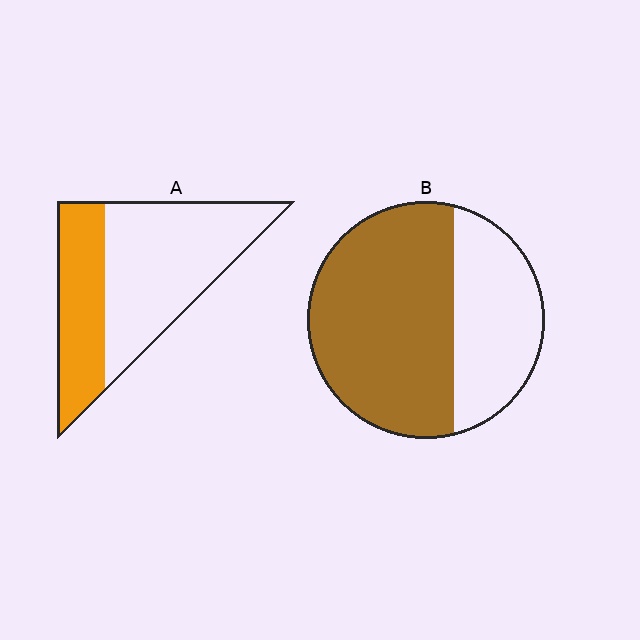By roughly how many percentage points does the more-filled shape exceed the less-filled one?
By roughly 30 percentage points (B over A).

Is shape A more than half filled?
No.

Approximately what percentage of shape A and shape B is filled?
A is approximately 35% and B is approximately 65%.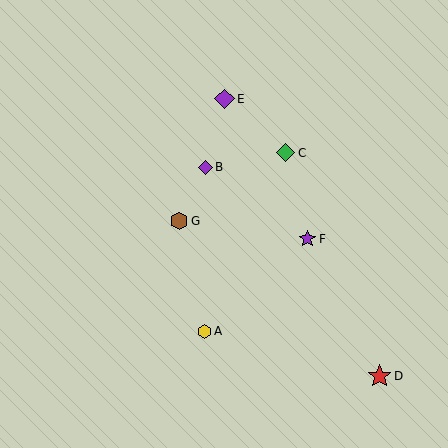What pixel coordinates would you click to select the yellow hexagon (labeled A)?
Click at (205, 331) to select the yellow hexagon A.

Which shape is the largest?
The red star (labeled D) is the largest.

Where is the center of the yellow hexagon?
The center of the yellow hexagon is at (205, 331).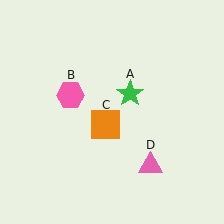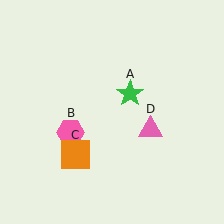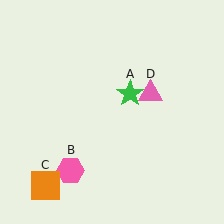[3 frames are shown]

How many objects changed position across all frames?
3 objects changed position: pink hexagon (object B), orange square (object C), pink triangle (object D).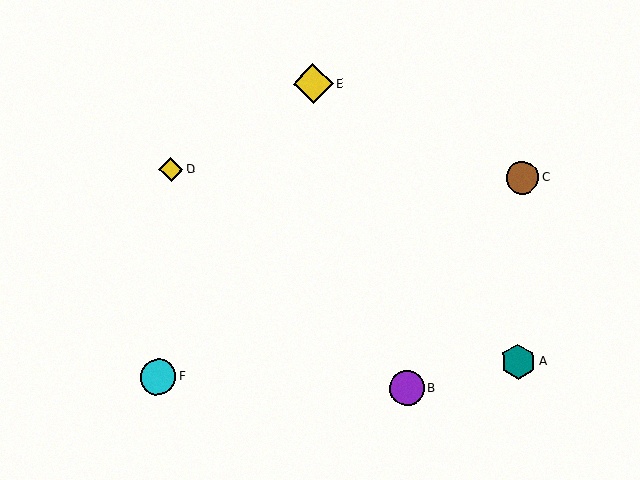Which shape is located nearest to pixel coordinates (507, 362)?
The teal hexagon (labeled A) at (518, 361) is nearest to that location.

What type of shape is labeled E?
Shape E is a yellow diamond.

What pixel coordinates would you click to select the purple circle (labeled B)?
Click at (407, 388) to select the purple circle B.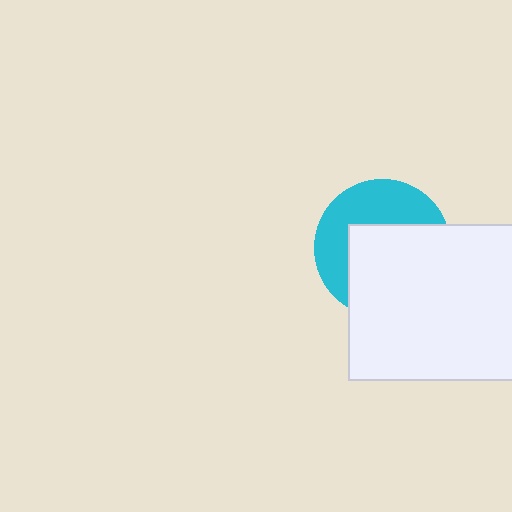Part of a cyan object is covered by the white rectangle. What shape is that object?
It is a circle.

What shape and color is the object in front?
The object in front is a white rectangle.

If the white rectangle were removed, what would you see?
You would see the complete cyan circle.